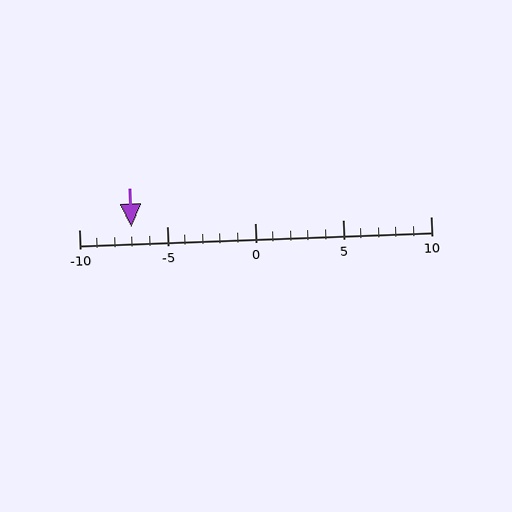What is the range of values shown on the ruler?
The ruler shows values from -10 to 10.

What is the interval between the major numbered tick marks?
The major tick marks are spaced 5 units apart.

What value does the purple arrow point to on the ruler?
The purple arrow points to approximately -7.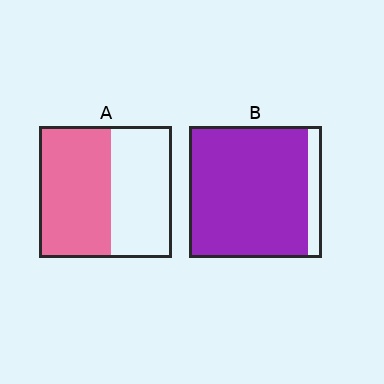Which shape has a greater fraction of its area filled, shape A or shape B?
Shape B.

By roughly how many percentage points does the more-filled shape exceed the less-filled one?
By roughly 35 percentage points (B over A).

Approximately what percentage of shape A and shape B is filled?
A is approximately 55% and B is approximately 90%.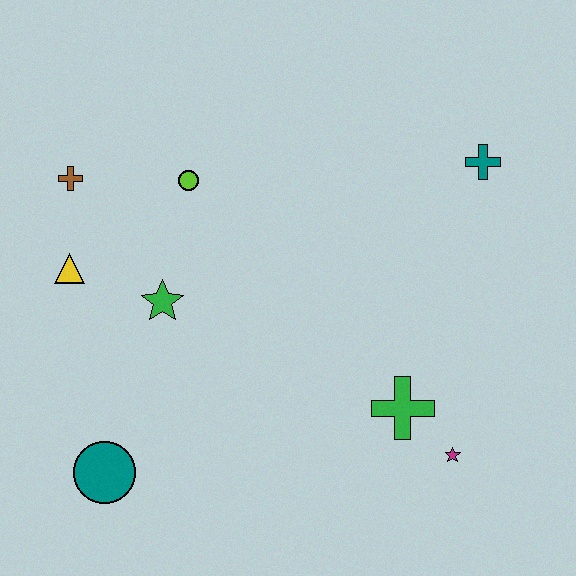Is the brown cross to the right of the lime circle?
No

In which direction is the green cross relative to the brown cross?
The green cross is to the right of the brown cross.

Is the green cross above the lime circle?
No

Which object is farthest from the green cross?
The brown cross is farthest from the green cross.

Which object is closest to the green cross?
The magenta star is closest to the green cross.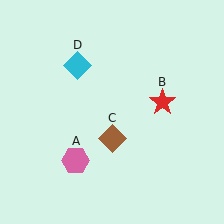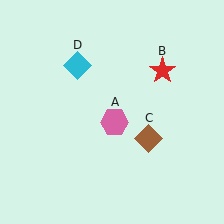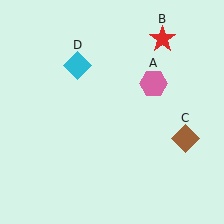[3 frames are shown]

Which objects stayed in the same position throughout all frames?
Cyan diamond (object D) remained stationary.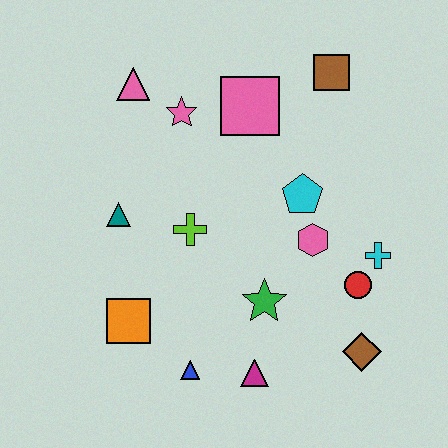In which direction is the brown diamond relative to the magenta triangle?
The brown diamond is to the right of the magenta triangle.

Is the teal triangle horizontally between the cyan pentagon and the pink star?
No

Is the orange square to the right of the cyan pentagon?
No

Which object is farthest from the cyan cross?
The pink triangle is farthest from the cyan cross.